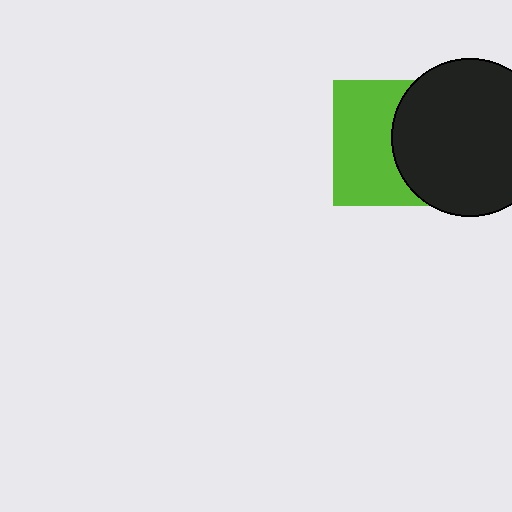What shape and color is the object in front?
The object in front is a black circle.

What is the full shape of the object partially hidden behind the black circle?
The partially hidden object is a lime square.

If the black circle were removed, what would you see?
You would see the complete lime square.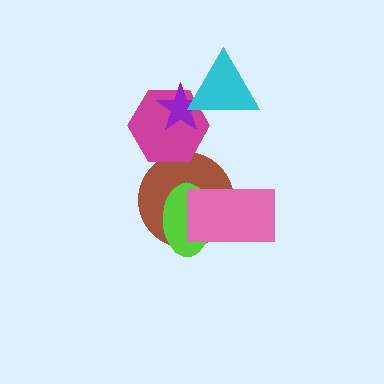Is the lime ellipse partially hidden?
Yes, it is partially covered by another shape.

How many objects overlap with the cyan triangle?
2 objects overlap with the cyan triangle.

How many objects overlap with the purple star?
2 objects overlap with the purple star.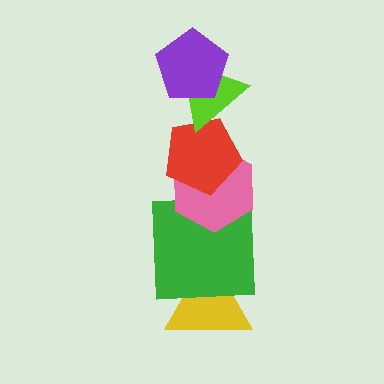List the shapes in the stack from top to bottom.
From top to bottom: the purple pentagon, the lime triangle, the red pentagon, the pink hexagon, the green square, the yellow triangle.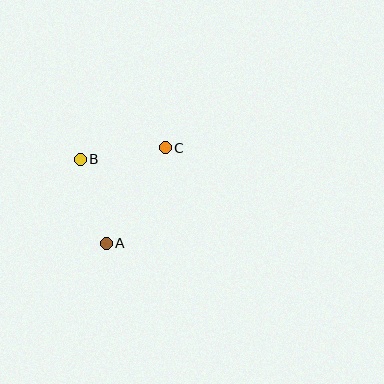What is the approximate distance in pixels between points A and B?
The distance between A and B is approximately 88 pixels.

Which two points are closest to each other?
Points B and C are closest to each other.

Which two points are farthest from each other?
Points A and C are farthest from each other.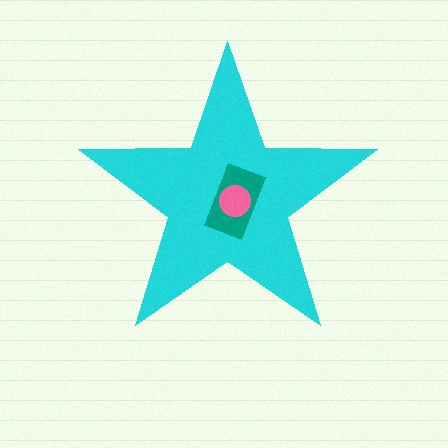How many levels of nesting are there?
3.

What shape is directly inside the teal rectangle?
The pink circle.